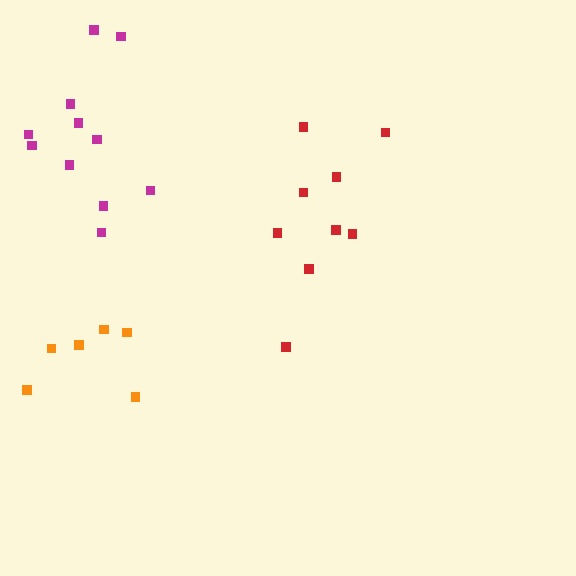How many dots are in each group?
Group 1: 11 dots, Group 2: 6 dots, Group 3: 9 dots (26 total).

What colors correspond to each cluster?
The clusters are colored: magenta, orange, red.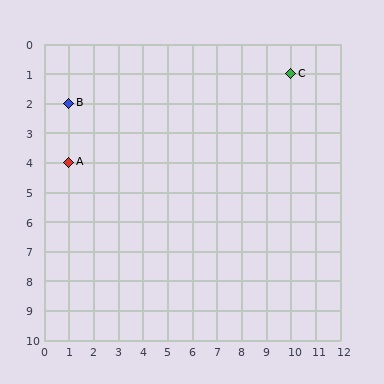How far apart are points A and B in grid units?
Points A and B are 2 rows apart.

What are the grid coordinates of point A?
Point A is at grid coordinates (1, 4).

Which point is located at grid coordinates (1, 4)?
Point A is at (1, 4).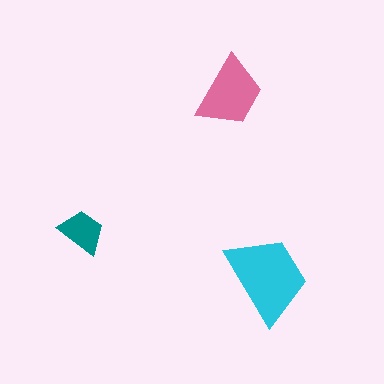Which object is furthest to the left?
The teal trapezoid is leftmost.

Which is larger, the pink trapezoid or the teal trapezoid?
The pink one.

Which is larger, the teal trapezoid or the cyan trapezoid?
The cyan one.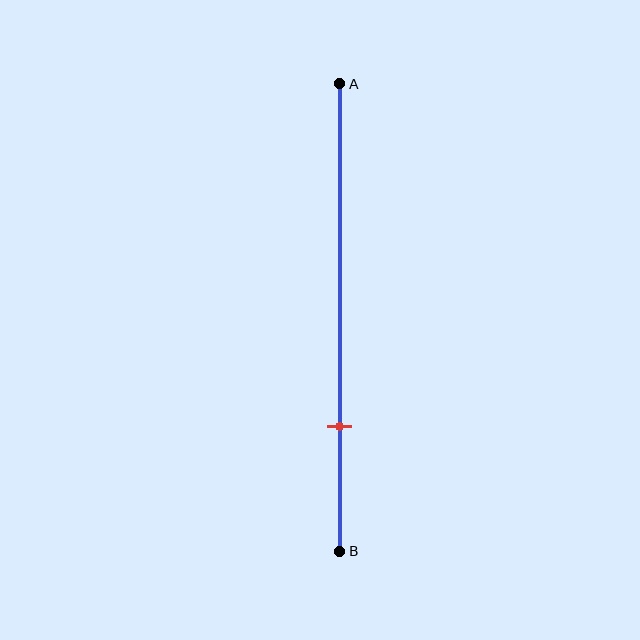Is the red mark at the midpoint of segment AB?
No, the mark is at about 75% from A, not at the 50% midpoint.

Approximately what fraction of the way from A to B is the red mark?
The red mark is approximately 75% of the way from A to B.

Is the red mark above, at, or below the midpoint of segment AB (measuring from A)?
The red mark is below the midpoint of segment AB.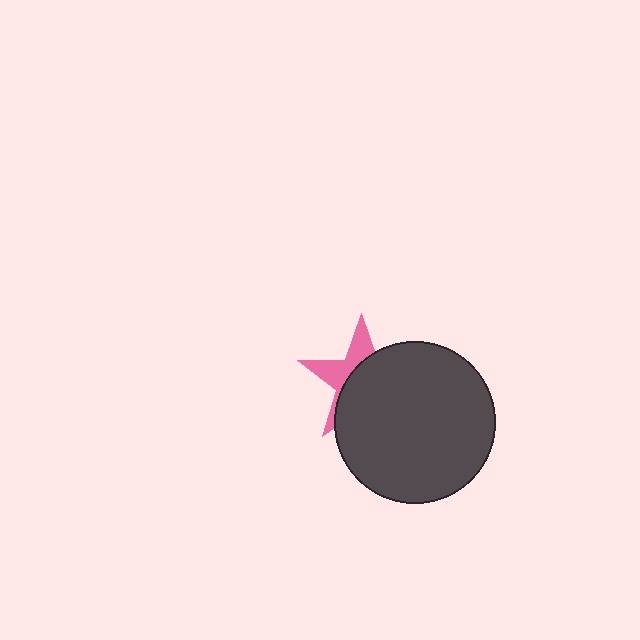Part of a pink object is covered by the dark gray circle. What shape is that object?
It is a star.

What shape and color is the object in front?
The object in front is a dark gray circle.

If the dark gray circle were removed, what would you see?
You would see the complete pink star.